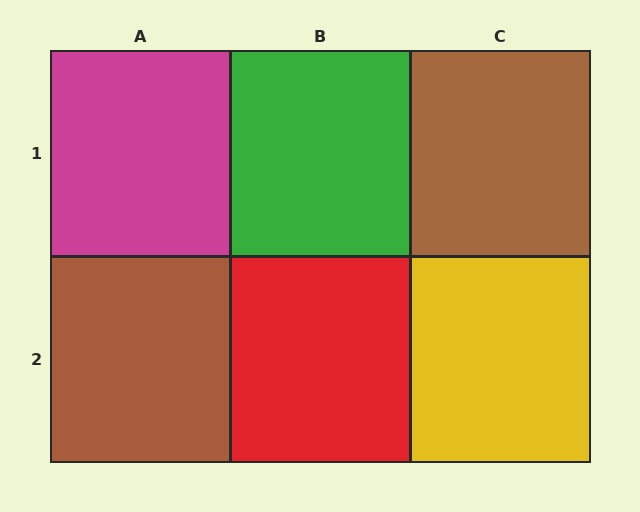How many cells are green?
1 cell is green.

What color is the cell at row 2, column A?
Brown.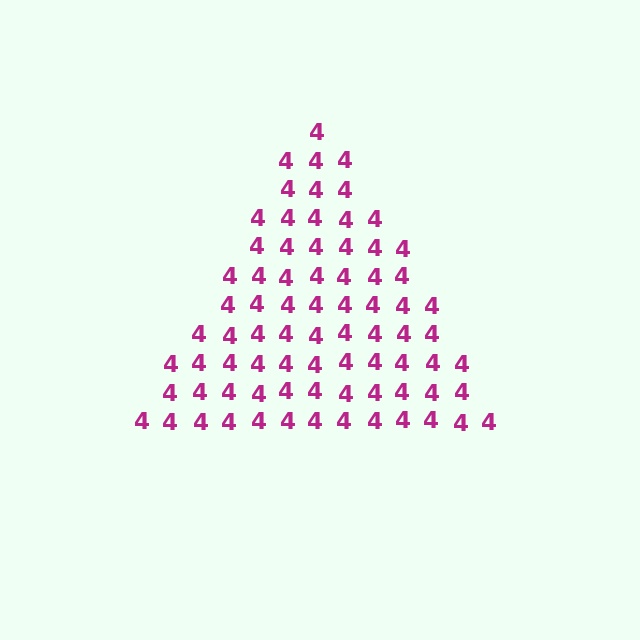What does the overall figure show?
The overall figure shows a triangle.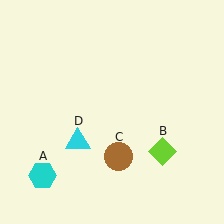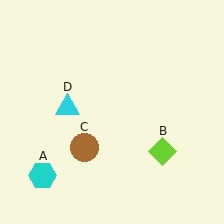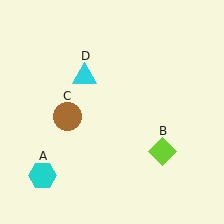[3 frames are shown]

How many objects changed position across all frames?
2 objects changed position: brown circle (object C), cyan triangle (object D).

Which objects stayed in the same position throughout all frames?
Cyan hexagon (object A) and lime diamond (object B) remained stationary.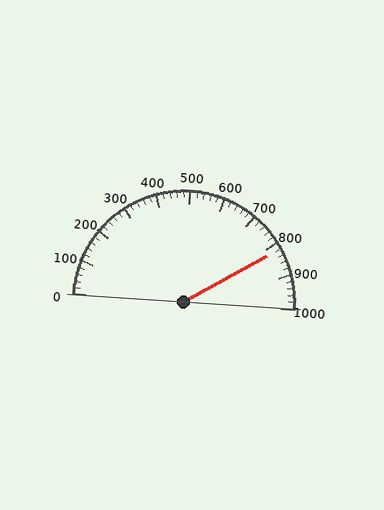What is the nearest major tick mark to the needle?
The nearest major tick mark is 800.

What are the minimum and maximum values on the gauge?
The gauge ranges from 0 to 1000.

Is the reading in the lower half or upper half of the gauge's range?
The reading is in the upper half of the range (0 to 1000).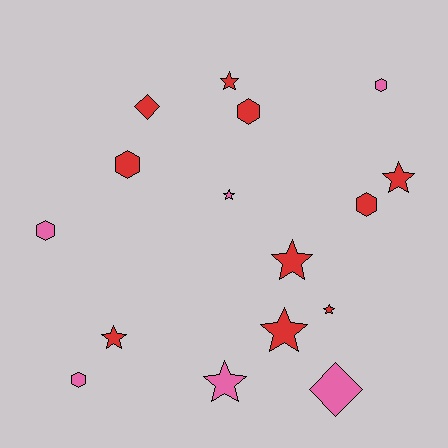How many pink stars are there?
There are 2 pink stars.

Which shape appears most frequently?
Star, with 8 objects.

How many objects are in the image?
There are 16 objects.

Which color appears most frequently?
Red, with 10 objects.